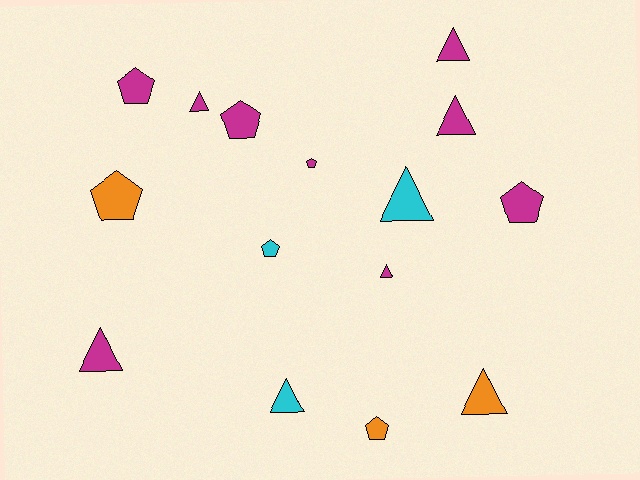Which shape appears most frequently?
Triangle, with 8 objects.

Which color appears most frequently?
Magenta, with 9 objects.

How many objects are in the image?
There are 15 objects.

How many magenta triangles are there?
There are 5 magenta triangles.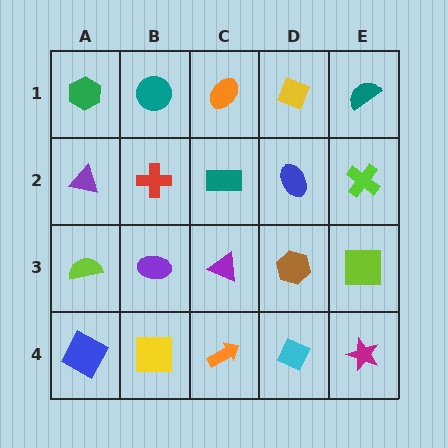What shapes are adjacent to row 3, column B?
A red cross (row 2, column B), a yellow square (row 4, column B), a lime semicircle (row 3, column A), a purple triangle (row 3, column C).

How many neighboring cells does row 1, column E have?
2.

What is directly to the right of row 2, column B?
A teal rectangle.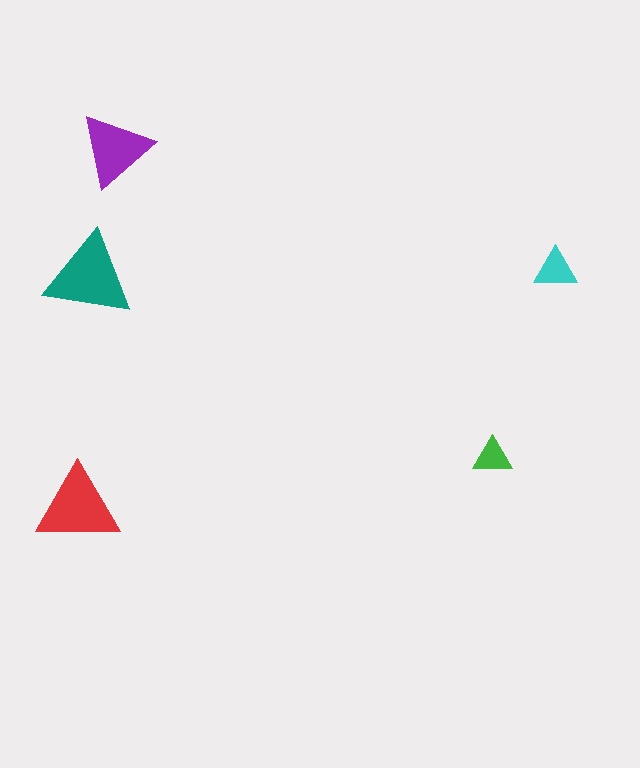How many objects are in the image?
There are 5 objects in the image.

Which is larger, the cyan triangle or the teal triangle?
The teal one.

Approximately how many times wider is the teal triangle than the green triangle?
About 2 times wider.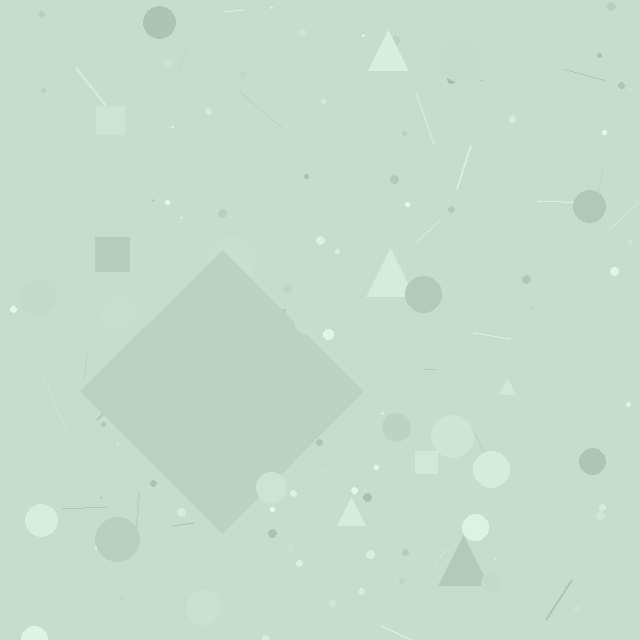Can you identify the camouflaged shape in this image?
The camouflaged shape is a diamond.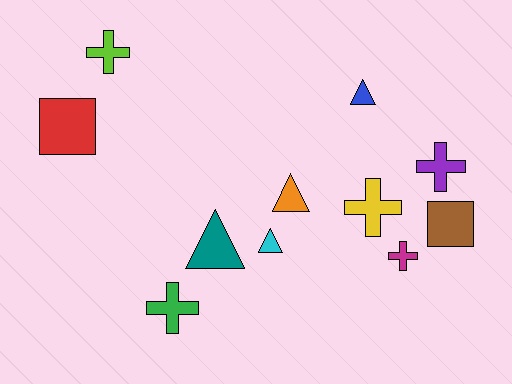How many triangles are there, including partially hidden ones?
There are 4 triangles.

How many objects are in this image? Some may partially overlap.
There are 11 objects.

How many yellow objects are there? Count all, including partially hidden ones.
There is 1 yellow object.